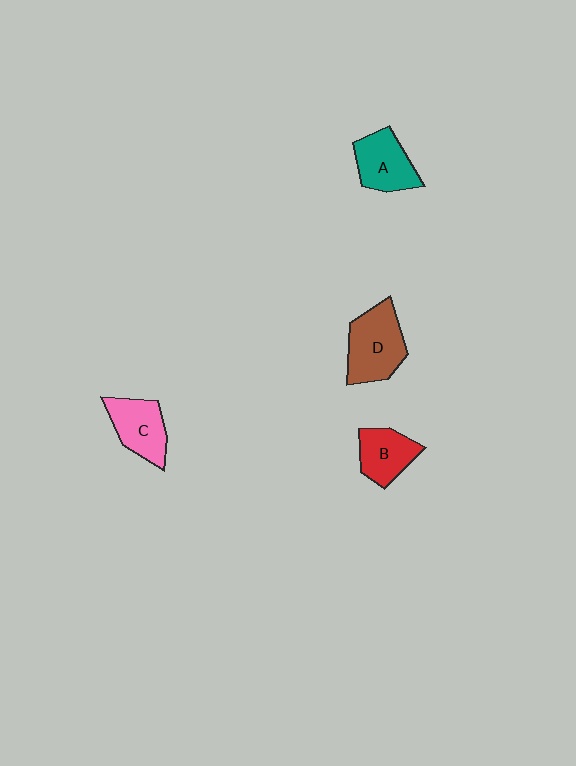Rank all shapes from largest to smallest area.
From largest to smallest: D (brown), C (pink), A (teal), B (red).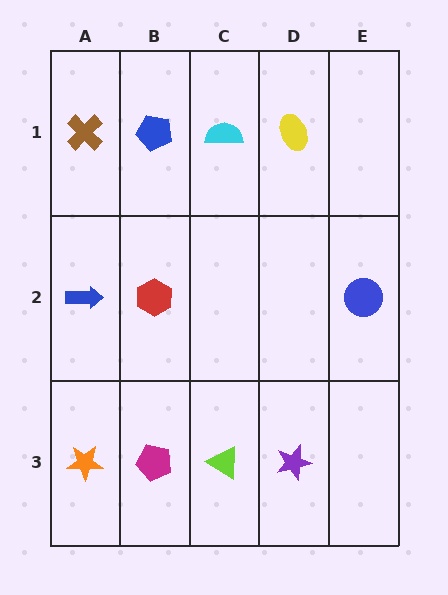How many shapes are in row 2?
3 shapes.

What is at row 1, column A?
A brown cross.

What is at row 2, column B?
A red hexagon.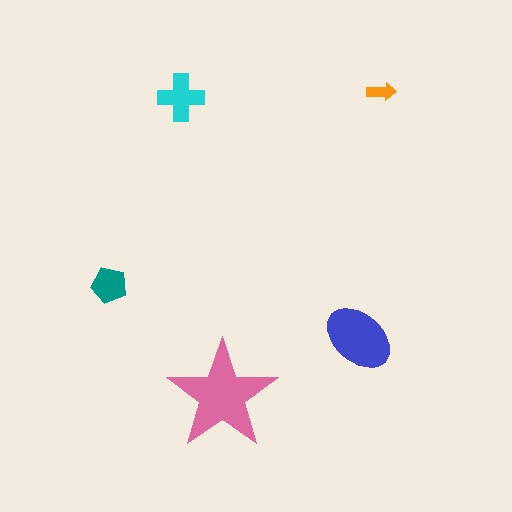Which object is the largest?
The pink star.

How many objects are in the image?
There are 5 objects in the image.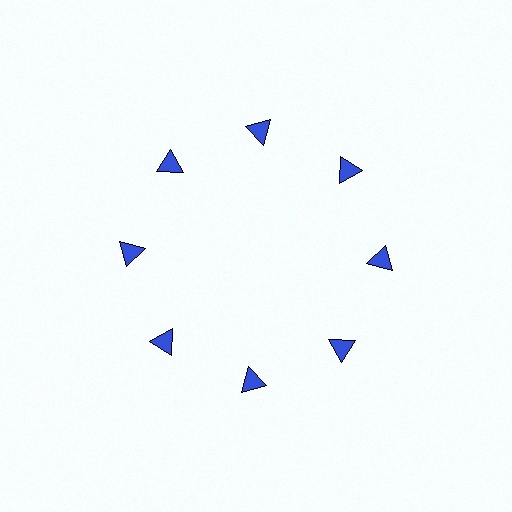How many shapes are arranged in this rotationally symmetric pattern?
There are 8 shapes, arranged in 8 groups of 1.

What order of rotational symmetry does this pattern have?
This pattern has 8-fold rotational symmetry.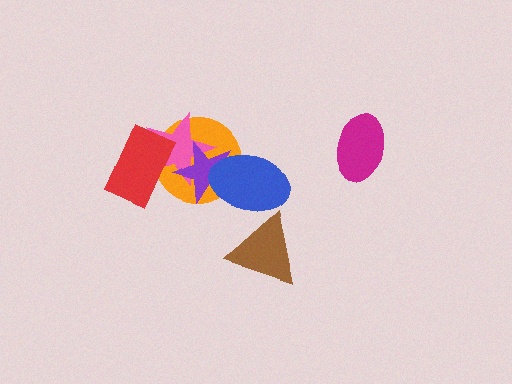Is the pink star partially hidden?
Yes, it is partially covered by another shape.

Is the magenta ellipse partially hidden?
No, no other shape covers it.